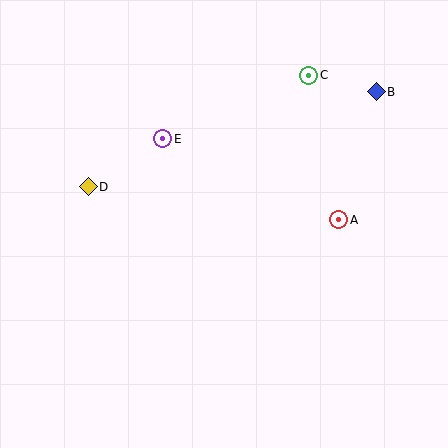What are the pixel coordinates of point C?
Point C is at (309, 75).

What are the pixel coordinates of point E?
Point E is at (163, 139).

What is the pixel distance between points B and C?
The distance between B and C is 70 pixels.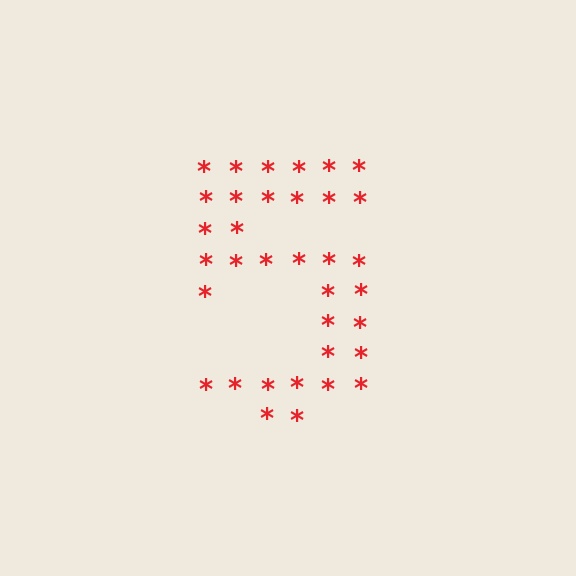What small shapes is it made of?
It is made of small asterisks.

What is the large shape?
The large shape is the digit 5.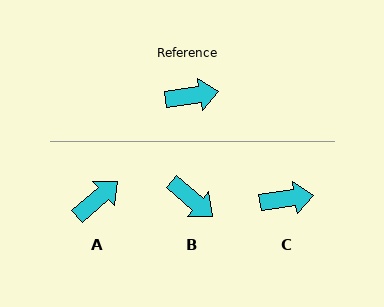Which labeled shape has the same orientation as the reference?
C.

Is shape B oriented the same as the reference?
No, it is off by about 48 degrees.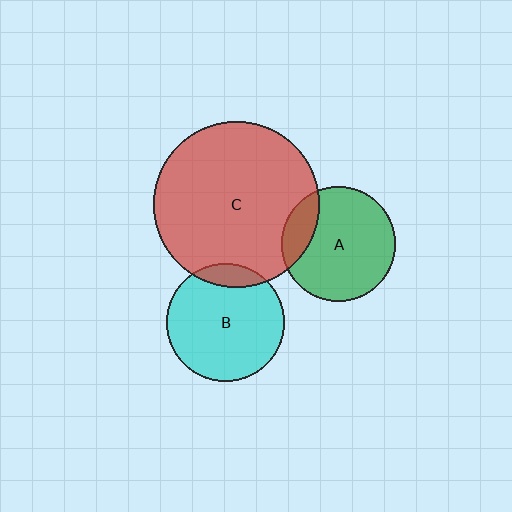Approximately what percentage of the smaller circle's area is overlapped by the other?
Approximately 10%.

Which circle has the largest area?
Circle C (red).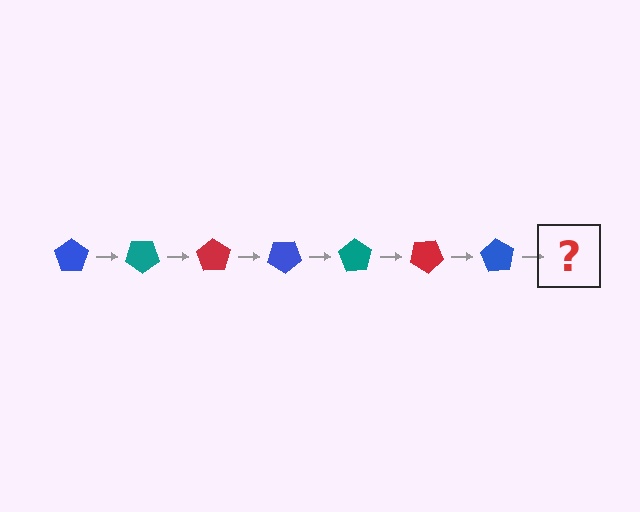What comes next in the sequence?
The next element should be a teal pentagon, rotated 245 degrees from the start.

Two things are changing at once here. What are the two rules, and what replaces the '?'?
The two rules are that it rotates 35 degrees each step and the color cycles through blue, teal, and red. The '?' should be a teal pentagon, rotated 245 degrees from the start.